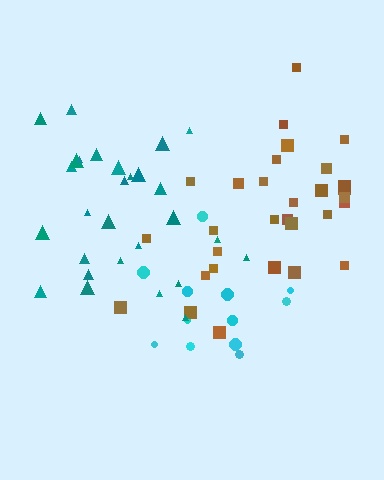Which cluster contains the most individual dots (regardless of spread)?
Brown (30).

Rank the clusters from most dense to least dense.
teal, cyan, brown.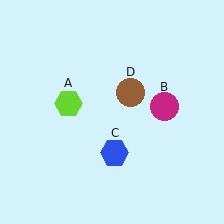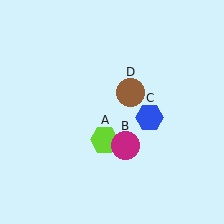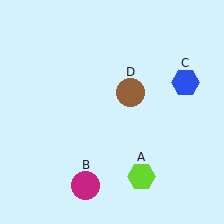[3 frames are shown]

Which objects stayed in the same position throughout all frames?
Brown circle (object D) remained stationary.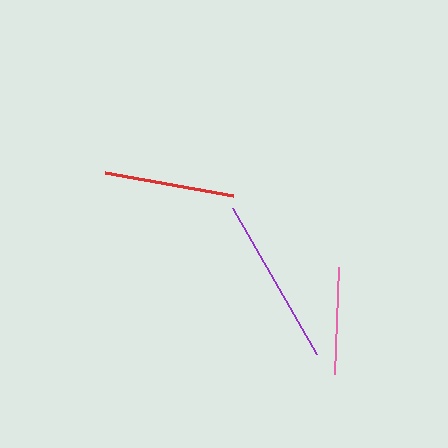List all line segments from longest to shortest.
From longest to shortest: purple, red, pink.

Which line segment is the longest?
The purple line is the longest at approximately 168 pixels.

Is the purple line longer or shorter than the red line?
The purple line is longer than the red line.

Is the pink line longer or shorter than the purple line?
The purple line is longer than the pink line.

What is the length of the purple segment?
The purple segment is approximately 168 pixels long.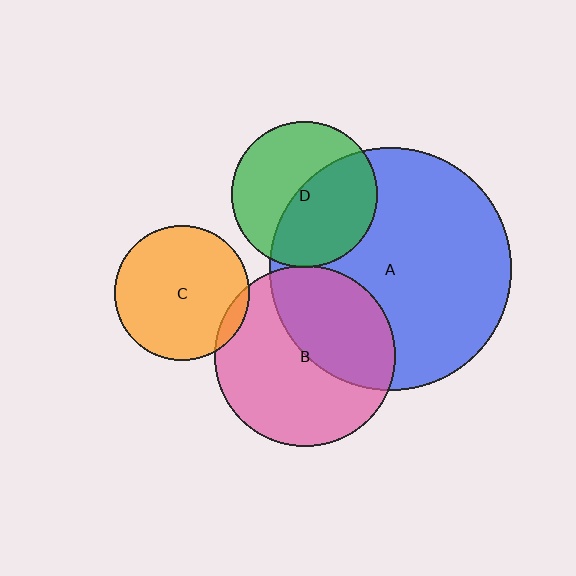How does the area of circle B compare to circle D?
Approximately 1.5 times.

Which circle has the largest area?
Circle A (blue).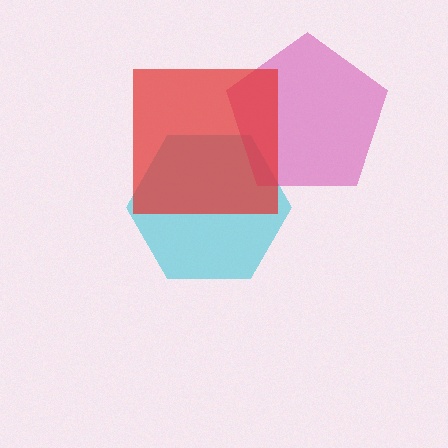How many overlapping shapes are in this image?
There are 3 overlapping shapes in the image.